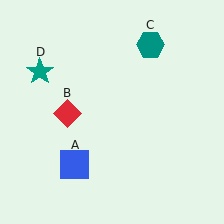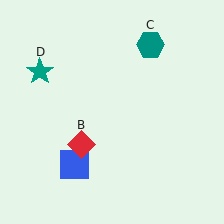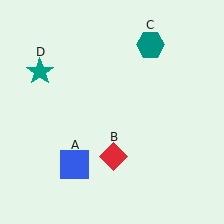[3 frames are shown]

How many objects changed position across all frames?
1 object changed position: red diamond (object B).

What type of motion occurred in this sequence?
The red diamond (object B) rotated counterclockwise around the center of the scene.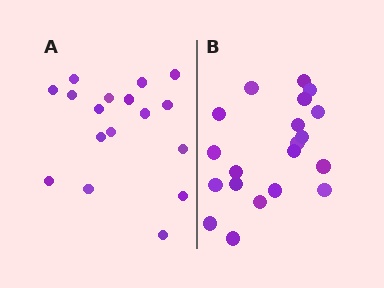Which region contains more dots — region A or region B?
Region B (the right region) has more dots.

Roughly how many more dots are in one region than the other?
Region B has just a few more — roughly 2 or 3 more dots than region A.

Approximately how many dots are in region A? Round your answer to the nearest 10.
About 20 dots. (The exact count is 17, which rounds to 20.)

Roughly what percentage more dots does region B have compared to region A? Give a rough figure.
About 20% more.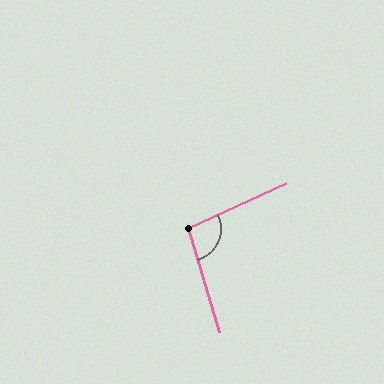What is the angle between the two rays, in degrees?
Approximately 99 degrees.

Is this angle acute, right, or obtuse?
It is obtuse.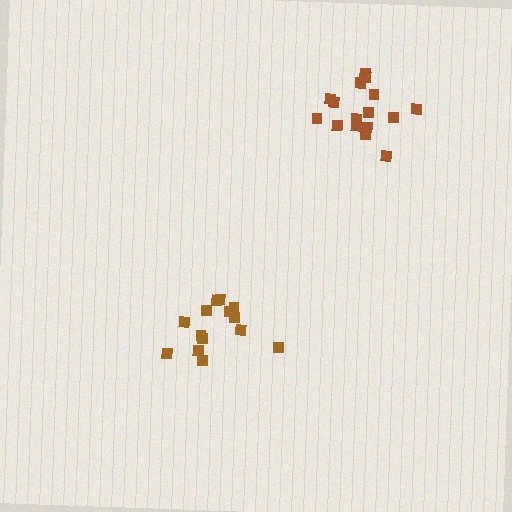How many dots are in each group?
Group 1: 14 dots, Group 2: 16 dots (30 total).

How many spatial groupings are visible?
There are 2 spatial groupings.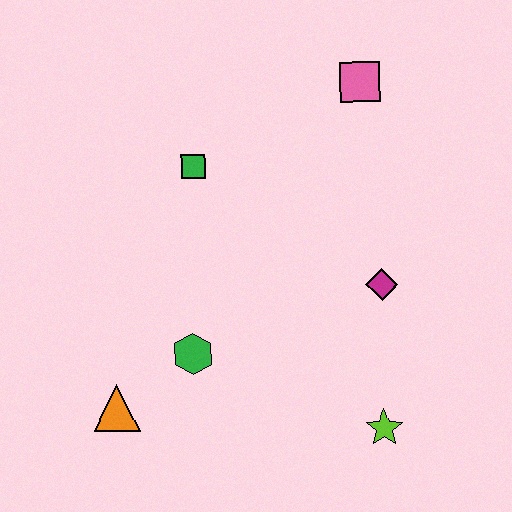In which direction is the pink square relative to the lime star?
The pink square is above the lime star.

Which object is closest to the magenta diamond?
The lime star is closest to the magenta diamond.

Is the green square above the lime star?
Yes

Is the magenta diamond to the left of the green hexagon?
No